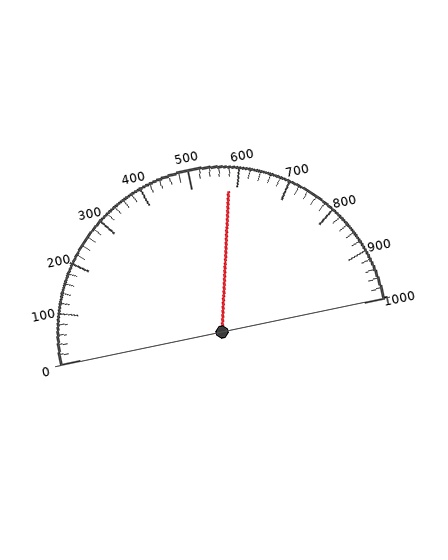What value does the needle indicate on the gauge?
The needle indicates approximately 580.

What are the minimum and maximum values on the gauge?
The gauge ranges from 0 to 1000.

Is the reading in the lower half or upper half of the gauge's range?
The reading is in the upper half of the range (0 to 1000).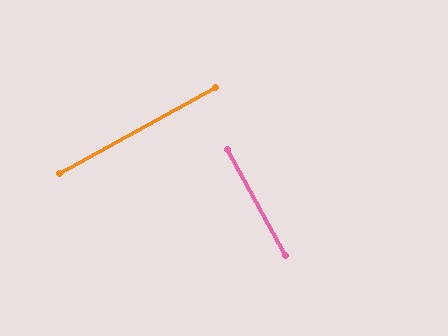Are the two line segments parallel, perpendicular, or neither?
Perpendicular — they meet at approximately 90°.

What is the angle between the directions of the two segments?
Approximately 90 degrees.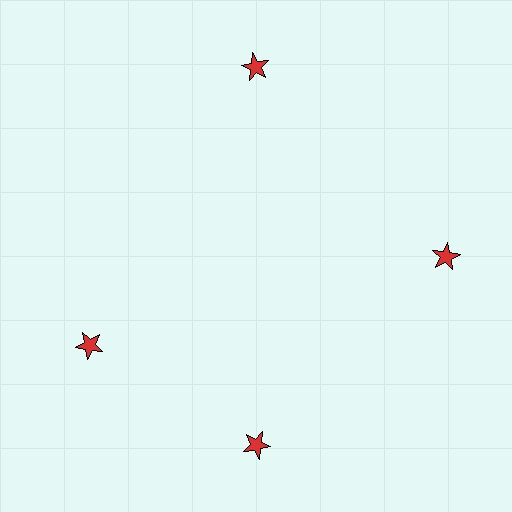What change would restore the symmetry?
The symmetry would be restored by rotating it back into even spacing with its neighbors so that all 4 stars sit at equal angles and equal distance from the center.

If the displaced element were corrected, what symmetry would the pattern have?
It would have 4-fold rotational symmetry — the pattern would map onto itself every 90 degrees.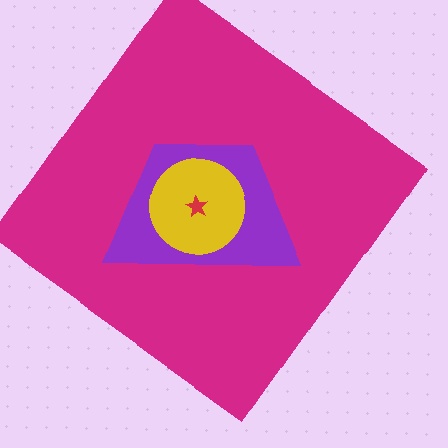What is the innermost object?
The red star.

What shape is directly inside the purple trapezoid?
The yellow circle.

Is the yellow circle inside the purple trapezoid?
Yes.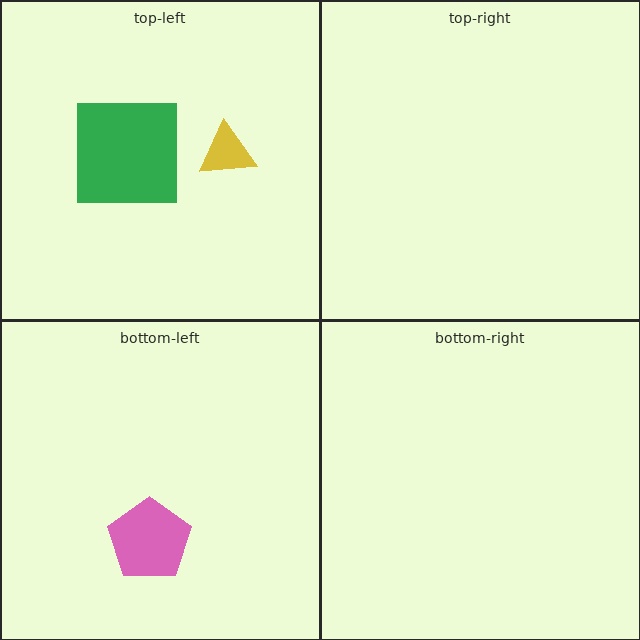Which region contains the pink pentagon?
The bottom-left region.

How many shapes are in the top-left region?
2.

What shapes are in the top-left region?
The yellow triangle, the green square.